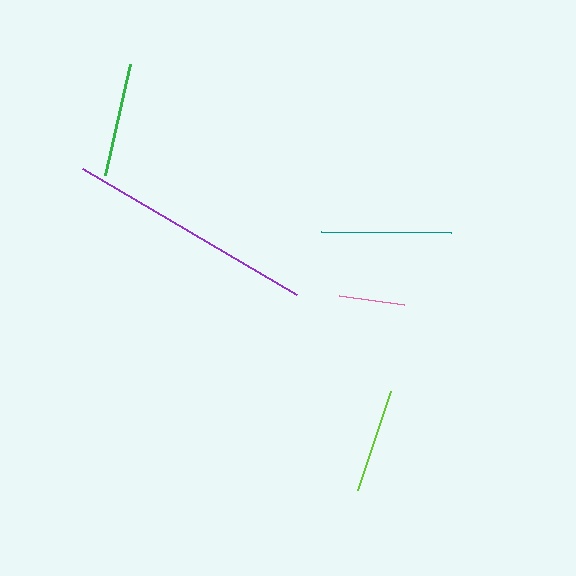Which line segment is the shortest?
The pink line is the shortest at approximately 65 pixels.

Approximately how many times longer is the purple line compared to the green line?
The purple line is approximately 2.2 times the length of the green line.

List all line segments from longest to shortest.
From longest to shortest: purple, teal, green, lime, pink.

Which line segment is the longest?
The purple line is the longest at approximately 248 pixels.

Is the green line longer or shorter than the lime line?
The green line is longer than the lime line.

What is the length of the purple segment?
The purple segment is approximately 248 pixels long.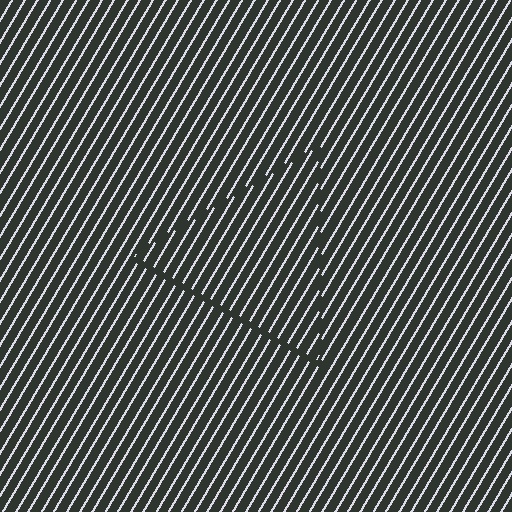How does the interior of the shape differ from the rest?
The interior of the shape contains the same grating, shifted by half a period — the contour is defined by the phase discontinuity where line-ends from the inner and outer gratings abut.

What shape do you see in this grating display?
An illusory triangle. The interior of the shape contains the same grating, shifted by half a period — the contour is defined by the phase discontinuity where line-ends from the inner and outer gratings abut.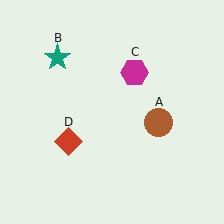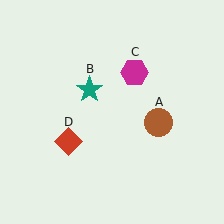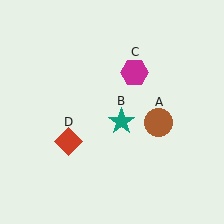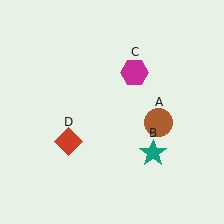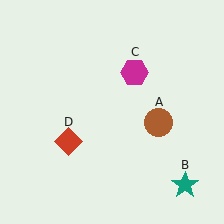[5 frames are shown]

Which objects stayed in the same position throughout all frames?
Brown circle (object A) and magenta hexagon (object C) and red diamond (object D) remained stationary.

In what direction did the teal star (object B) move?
The teal star (object B) moved down and to the right.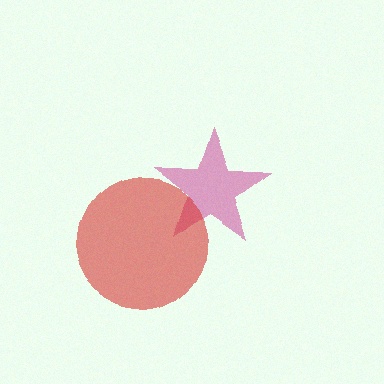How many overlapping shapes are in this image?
There are 2 overlapping shapes in the image.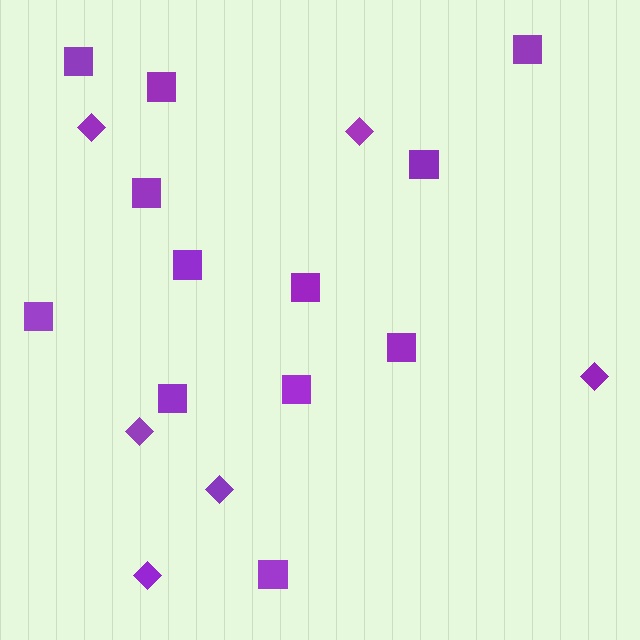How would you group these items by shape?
There are 2 groups: one group of squares (12) and one group of diamonds (6).